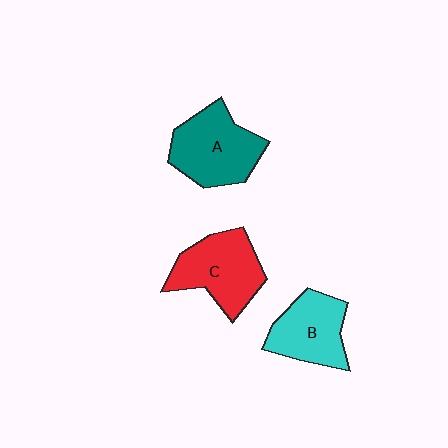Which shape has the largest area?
Shape A (teal).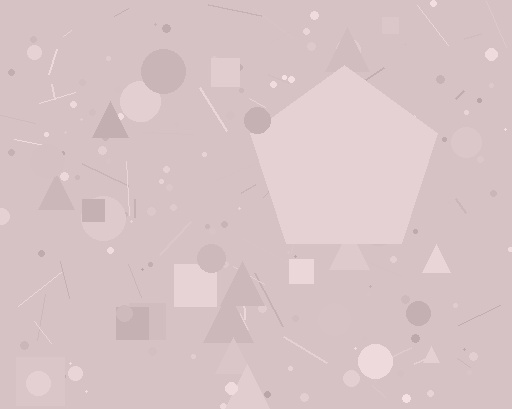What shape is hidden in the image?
A pentagon is hidden in the image.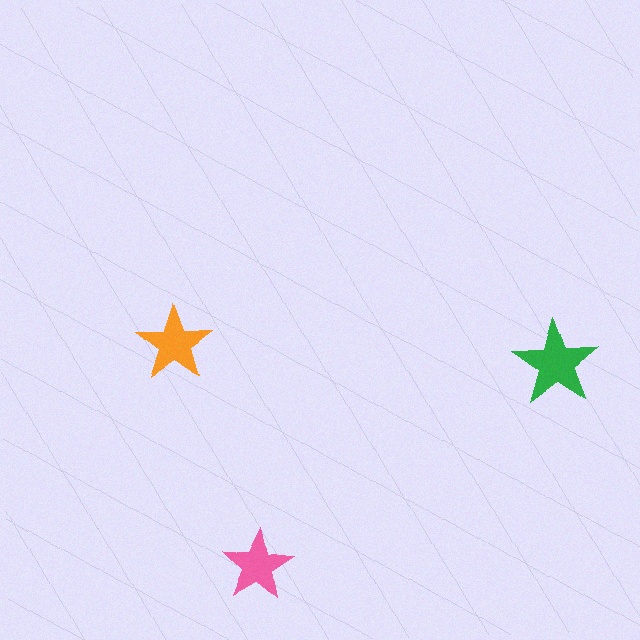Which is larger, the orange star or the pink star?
The orange one.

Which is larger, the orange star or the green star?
The green one.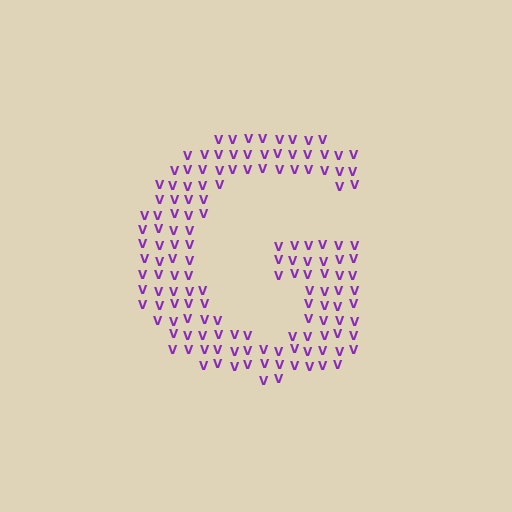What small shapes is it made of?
It is made of small letter V's.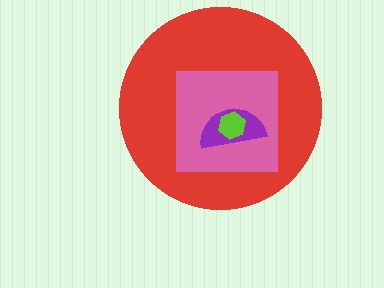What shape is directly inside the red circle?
The pink square.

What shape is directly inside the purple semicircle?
The lime hexagon.